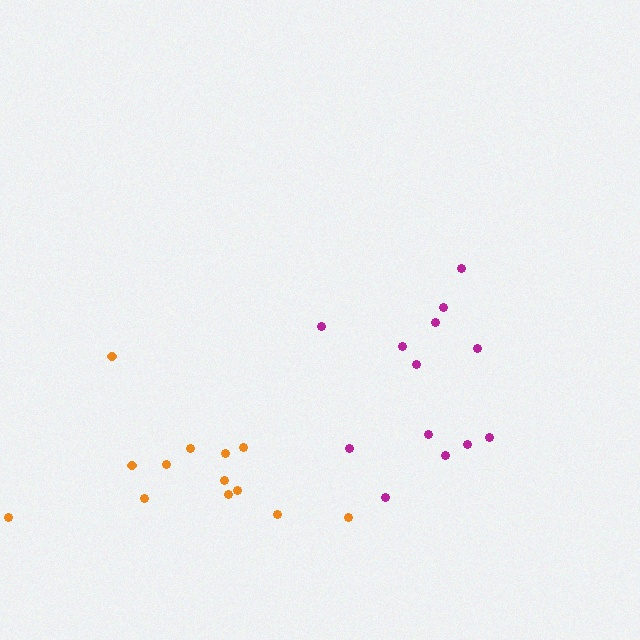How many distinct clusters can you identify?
There are 2 distinct clusters.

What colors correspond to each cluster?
The clusters are colored: orange, magenta.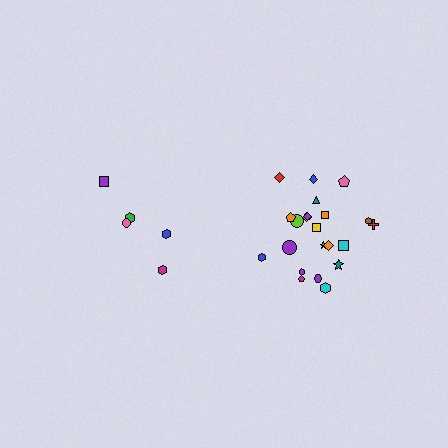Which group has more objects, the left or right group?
The right group.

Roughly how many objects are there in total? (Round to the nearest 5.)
Roughly 25 objects in total.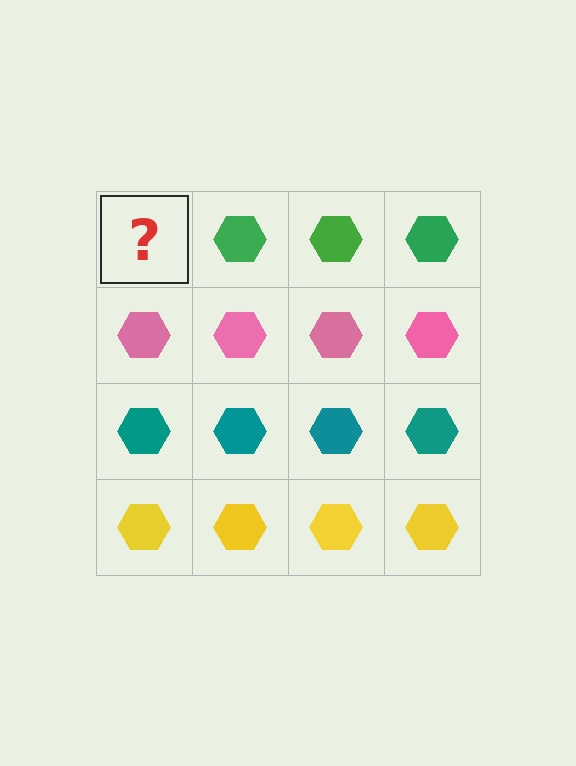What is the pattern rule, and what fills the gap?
The rule is that each row has a consistent color. The gap should be filled with a green hexagon.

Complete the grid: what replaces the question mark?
The question mark should be replaced with a green hexagon.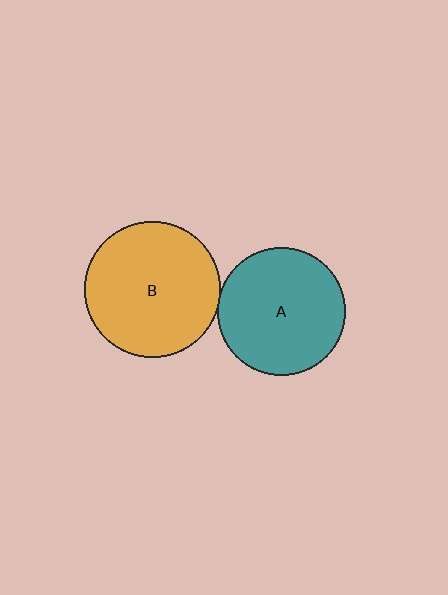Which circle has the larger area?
Circle B (orange).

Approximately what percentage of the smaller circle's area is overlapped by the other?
Approximately 5%.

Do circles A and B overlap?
Yes.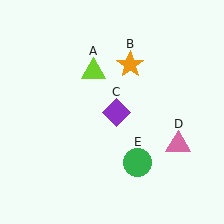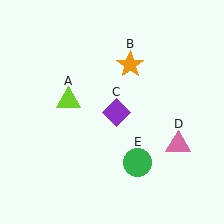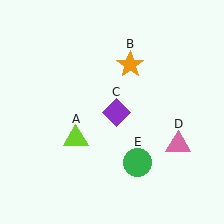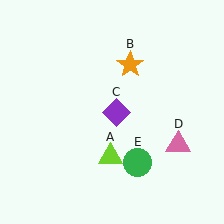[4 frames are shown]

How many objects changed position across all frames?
1 object changed position: lime triangle (object A).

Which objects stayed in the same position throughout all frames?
Orange star (object B) and purple diamond (object C) and pink triangle (object D) and green circle (object E) remained stationary.